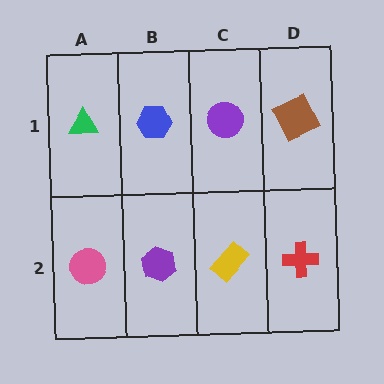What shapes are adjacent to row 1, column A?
A pink circle (row 2, column A), a blue hexagon (row 1, column B).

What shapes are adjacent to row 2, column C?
A purple circle (row 1, column C), a purple hexagon (row 2, column B), a red cross (row 2, column D).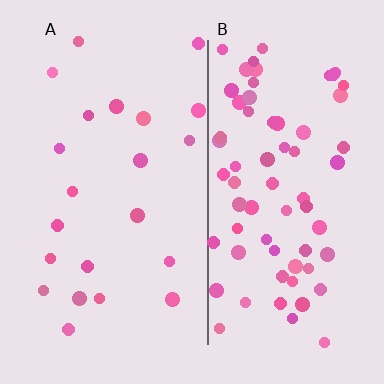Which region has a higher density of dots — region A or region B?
B (the right).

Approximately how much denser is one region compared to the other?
Approximately 3.2× — region B over region A.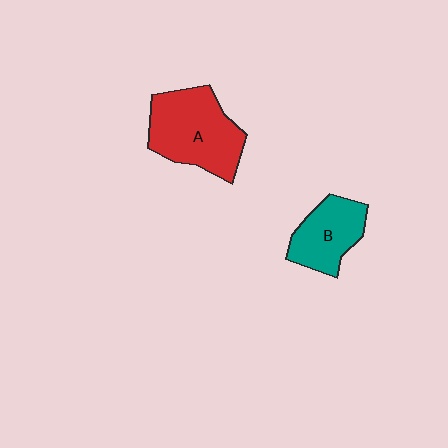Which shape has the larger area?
Shape A (red).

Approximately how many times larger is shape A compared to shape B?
Approximately 1.5 times.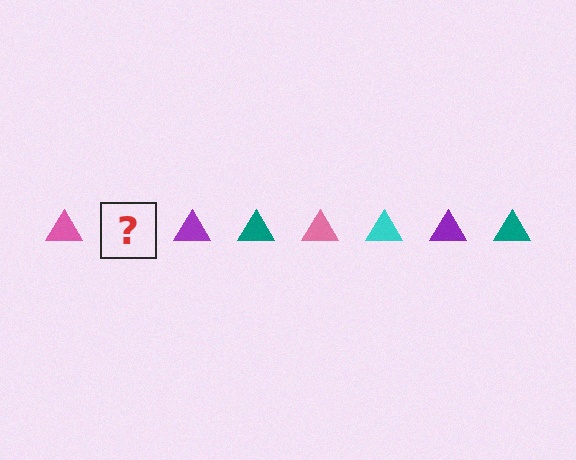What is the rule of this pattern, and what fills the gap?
The rule is that the pattern cycles through pink, cyan, purple, teal triangles. The gap should be filled with a cyan triangle.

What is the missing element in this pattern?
The missing element is a cyan triangle.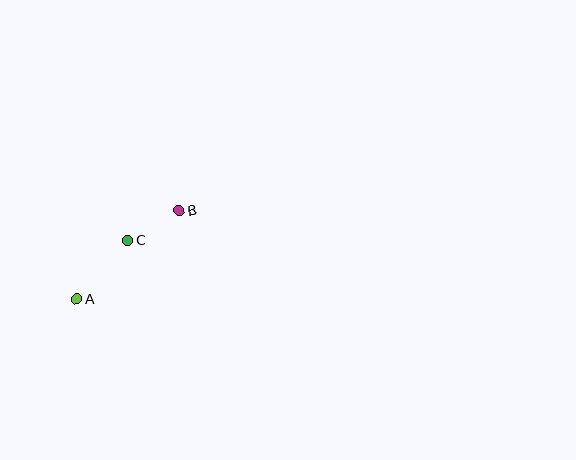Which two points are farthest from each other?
Points A and B are farthest from each other.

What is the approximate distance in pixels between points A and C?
The distance between A and C is approximately 78 pixels.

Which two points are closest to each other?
Points B and C are closest to each other.